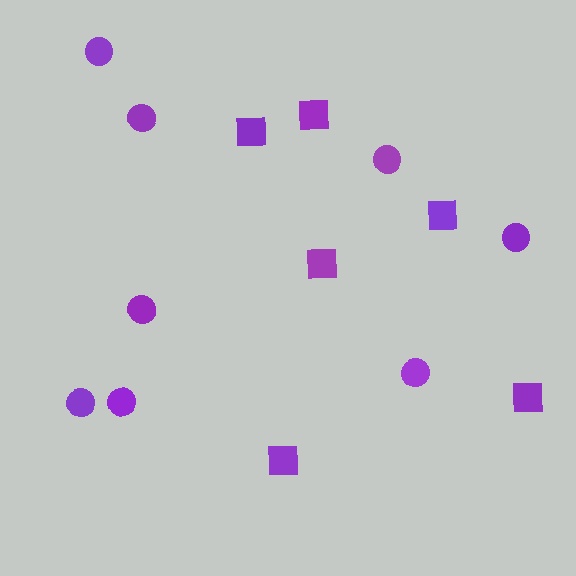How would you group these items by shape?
There are 2 groups: one group of squares (6) and one group of circles (8).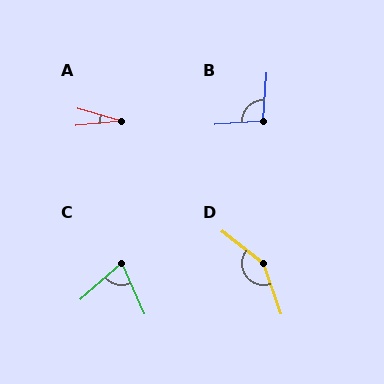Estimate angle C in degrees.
Approximately 73 degrees.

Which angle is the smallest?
A, at approximately 22 degrees.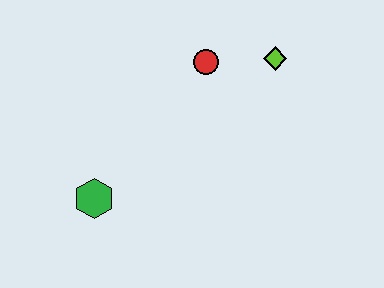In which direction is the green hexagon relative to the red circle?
The green hexagon is below the red circle.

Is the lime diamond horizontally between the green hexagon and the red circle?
No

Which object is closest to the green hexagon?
The red circle is closest to the green hexagon.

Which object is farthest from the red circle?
The green hexagon is farthest from the red circle.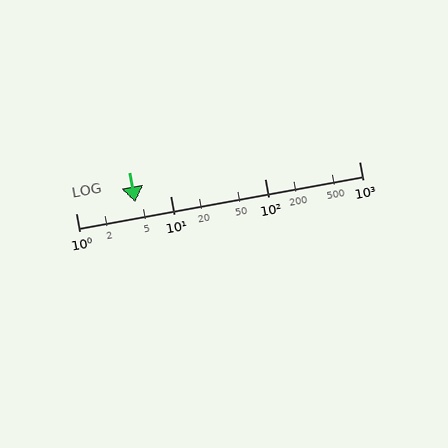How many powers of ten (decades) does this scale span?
The scale spans 3 decades, from 1 to 1000.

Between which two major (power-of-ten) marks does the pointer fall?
The pointer is between 1 and 10.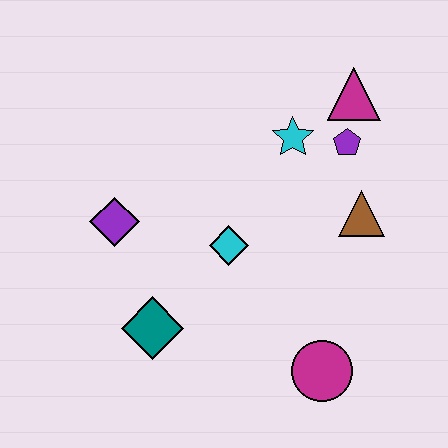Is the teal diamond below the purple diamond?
Yes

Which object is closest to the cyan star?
The purple pentagon is closest to the cyan star.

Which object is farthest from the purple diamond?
The magenta triangle is farthest from the purple diamond.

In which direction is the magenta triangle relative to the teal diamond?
The magenta triangle is above the teal diamond.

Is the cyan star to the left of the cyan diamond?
No